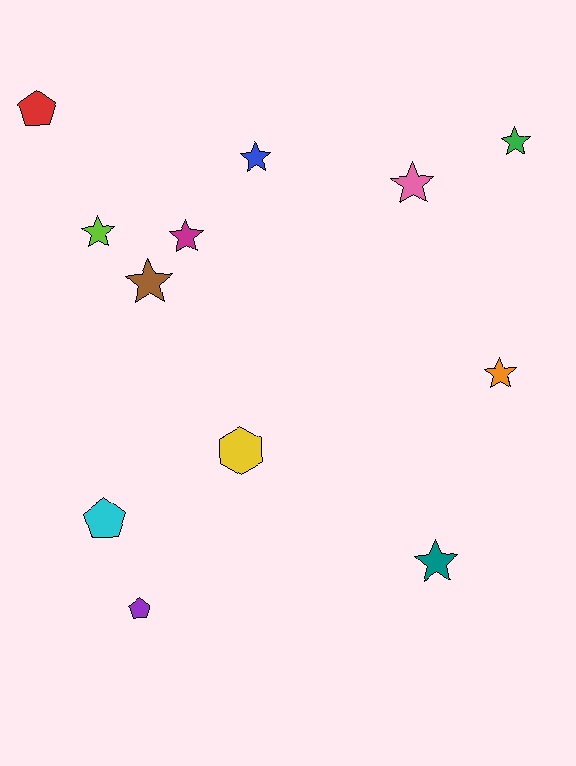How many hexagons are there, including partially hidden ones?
There is 1 hexagon.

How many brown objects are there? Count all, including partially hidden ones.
There is 1 brown object.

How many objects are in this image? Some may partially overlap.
There are 12 objects.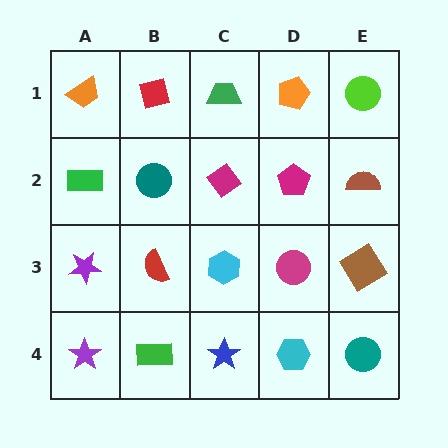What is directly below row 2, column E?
A brown diamond.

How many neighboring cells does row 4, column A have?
2.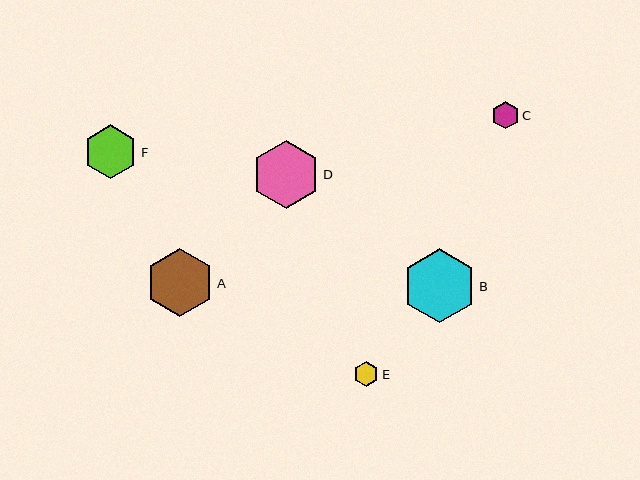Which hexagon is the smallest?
Hexagon E is the smallest with a size of approximately 25 pixels.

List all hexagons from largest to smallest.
From largest to smallest: B, A, D, F, C, E.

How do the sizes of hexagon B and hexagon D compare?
Hexagon B and hexagon D are approximately the same size.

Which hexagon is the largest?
Hexagon B is the largest with a size of approximately 74 pixels.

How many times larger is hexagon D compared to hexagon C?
Hexagon D is approximately 2.5 times the size of hexagon C.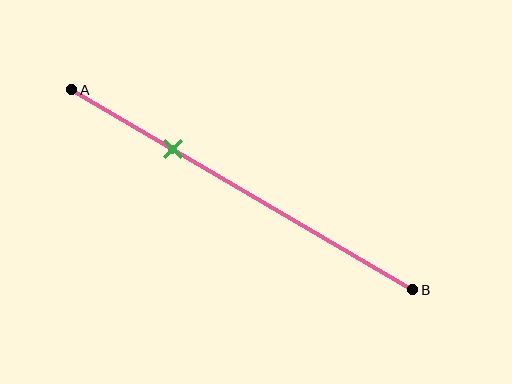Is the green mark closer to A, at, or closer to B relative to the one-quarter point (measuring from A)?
The green mark is closer to point B than the one-quarter point of segment AB.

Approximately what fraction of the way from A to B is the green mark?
The green mark is approximately 30% of the way from A to B.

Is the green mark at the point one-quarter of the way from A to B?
No, the mark is at about 30% from A, not at the 25% one-quarter point.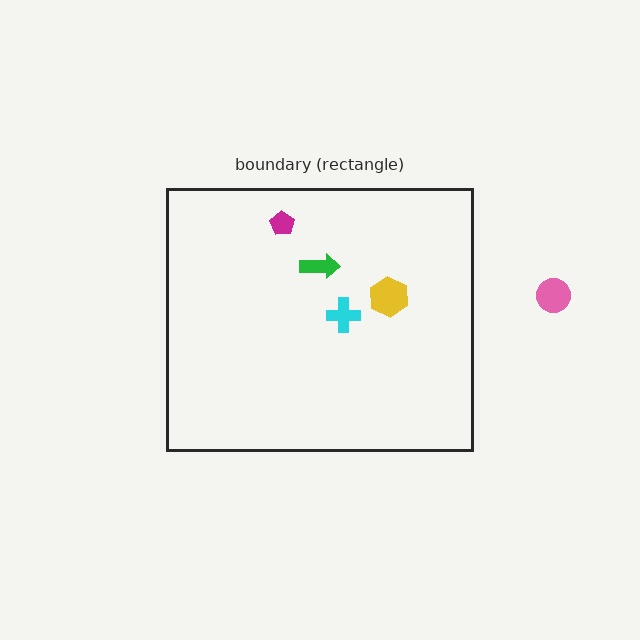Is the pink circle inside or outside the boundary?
Outside.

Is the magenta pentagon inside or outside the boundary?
Inside.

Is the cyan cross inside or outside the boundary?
Inside.